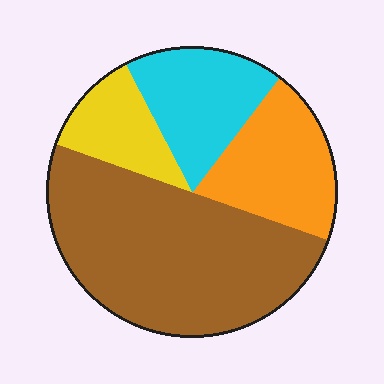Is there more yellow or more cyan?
Cyan.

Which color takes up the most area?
Brown, at roughly 50%.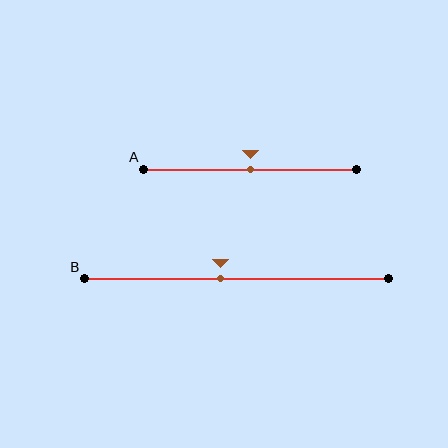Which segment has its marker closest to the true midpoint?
Segment A has its marker closest to the true midpoint.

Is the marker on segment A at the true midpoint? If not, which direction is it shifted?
Yes, the marker on segment A is at the true midpoint.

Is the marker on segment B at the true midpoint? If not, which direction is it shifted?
No, the marker on segment B is shifted to the left by about 5% of the segment length.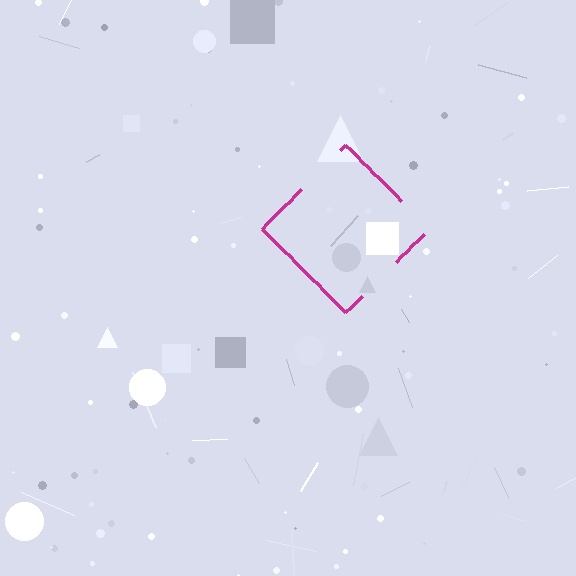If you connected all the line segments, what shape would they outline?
They would outline a diamond.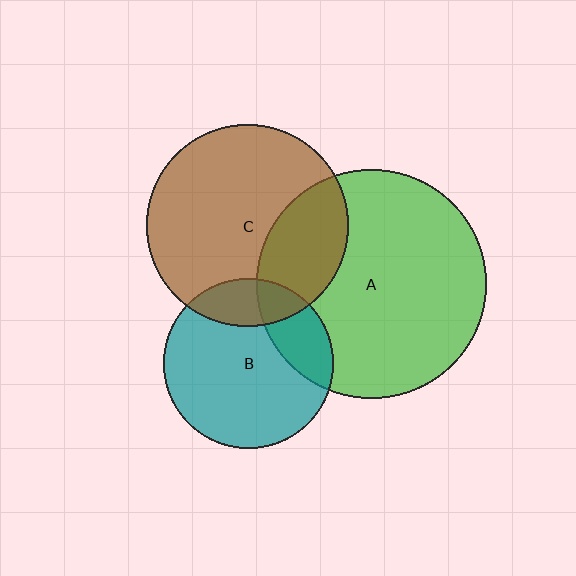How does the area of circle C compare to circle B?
Approximately 1.4 times.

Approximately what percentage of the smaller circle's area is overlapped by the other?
Approximately 20%.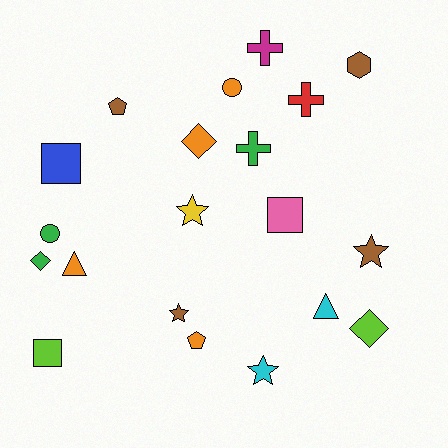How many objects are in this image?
There are 20 objects.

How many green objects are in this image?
There are 3 green objects.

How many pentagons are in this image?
There are 2 pentagons.